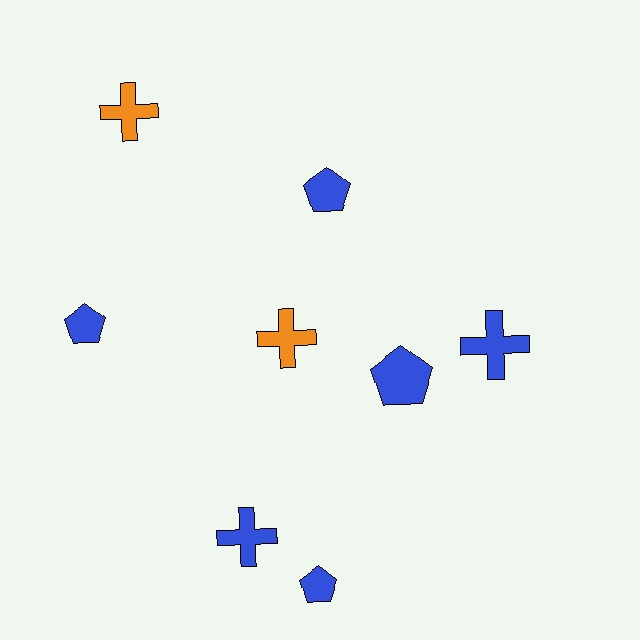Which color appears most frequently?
Blue, with 6 objects.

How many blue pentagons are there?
There are 4 blue pentagons.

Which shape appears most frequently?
Cross, with 4 objects.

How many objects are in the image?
There are 8 objects.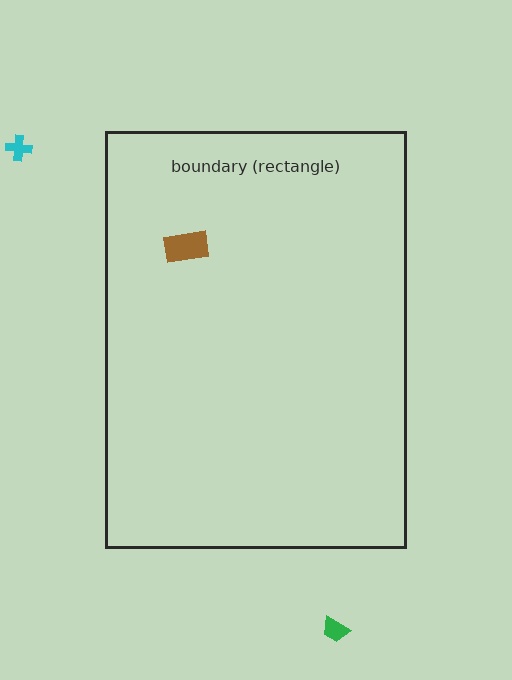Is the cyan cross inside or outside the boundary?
Outside.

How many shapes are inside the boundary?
1 inside, 2 outside.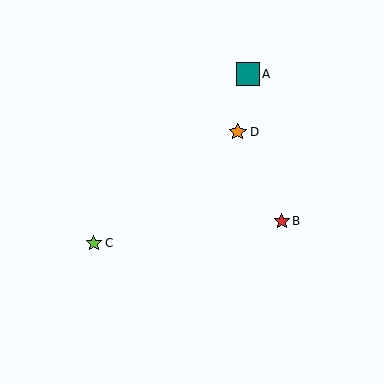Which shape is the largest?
The teal square (labeled A) is the largest.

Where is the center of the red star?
The center of the red star is at (282, 221).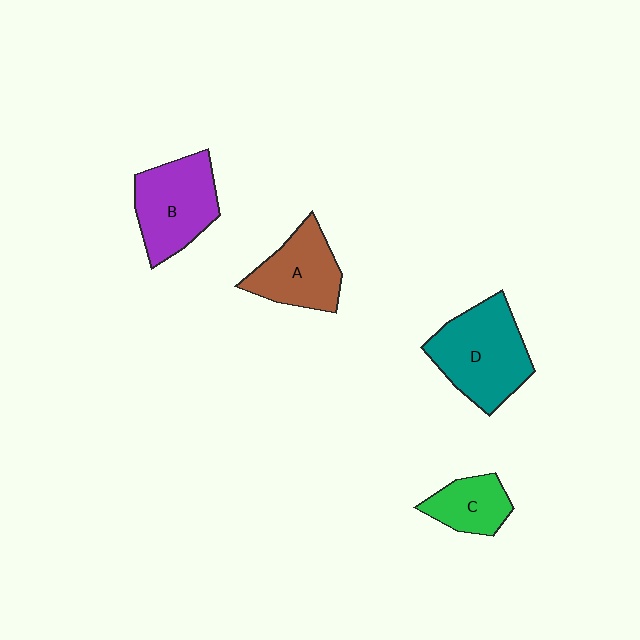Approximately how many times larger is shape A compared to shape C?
Approximately 1.4 times.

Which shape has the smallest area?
Shape C (green).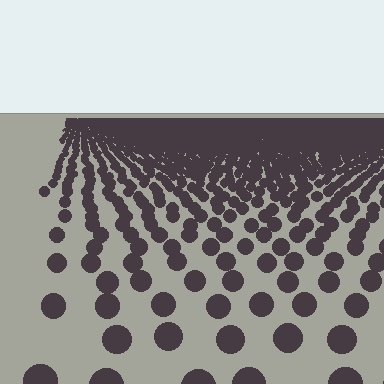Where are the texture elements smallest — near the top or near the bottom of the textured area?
Near the top.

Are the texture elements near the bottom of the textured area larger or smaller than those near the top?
Larger. Near the bottom, elements are closer to the viewer and appear at a bigger on-screen size.